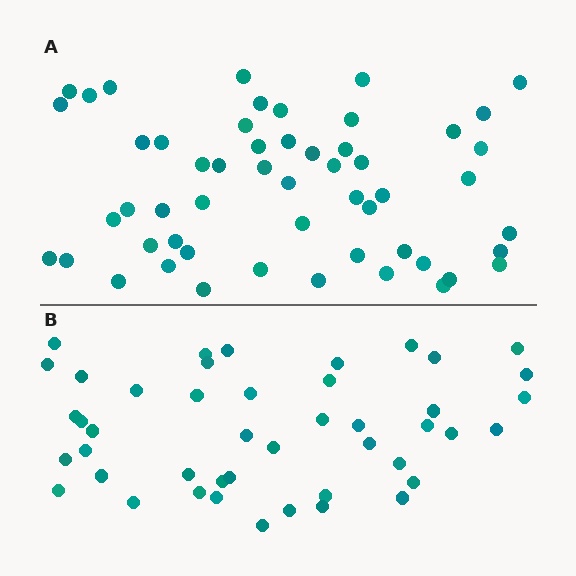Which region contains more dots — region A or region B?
Region A (the top region) has more dots.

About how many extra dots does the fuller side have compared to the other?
Region A has roughly 8 or so more dots than region B.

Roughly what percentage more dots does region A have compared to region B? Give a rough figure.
About 20% more.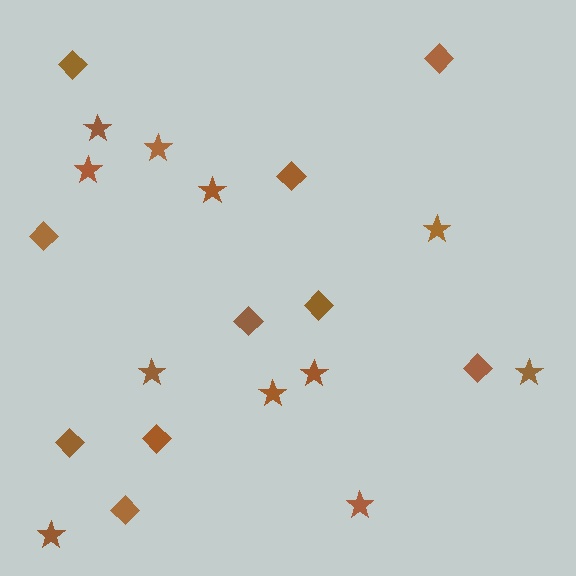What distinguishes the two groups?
There are 2 groups: one group of diamonds (10) and one group of stars (11).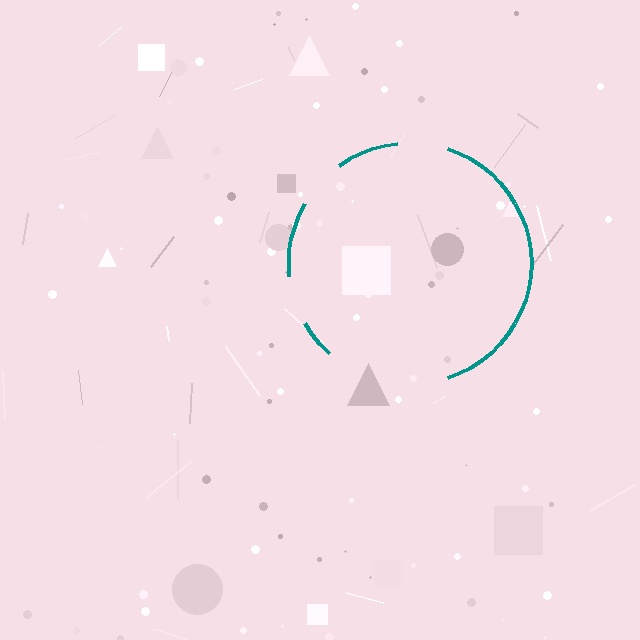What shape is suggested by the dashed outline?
The dashed outline suggests a circle.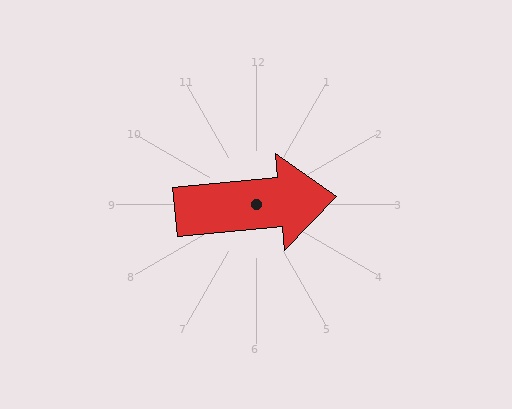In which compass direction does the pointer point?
East.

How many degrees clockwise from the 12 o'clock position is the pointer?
Approximately 85 degrees.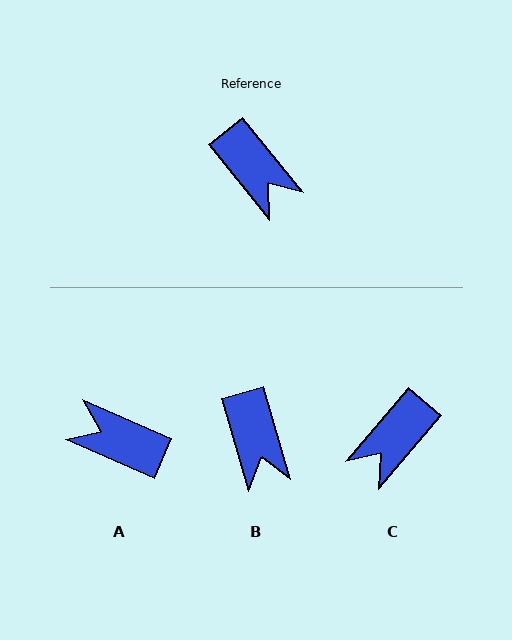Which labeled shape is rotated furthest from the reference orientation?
A, about 153 degrees away.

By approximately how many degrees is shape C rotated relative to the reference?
Approximately 79 degrees clockwise.